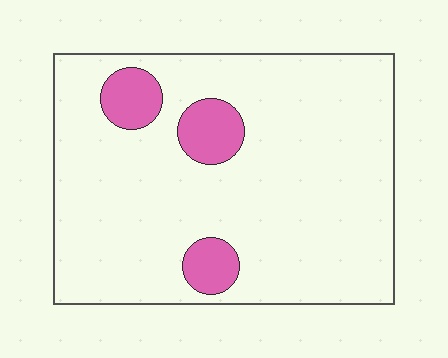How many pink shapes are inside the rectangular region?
3.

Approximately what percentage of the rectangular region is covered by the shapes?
Approximately 10%.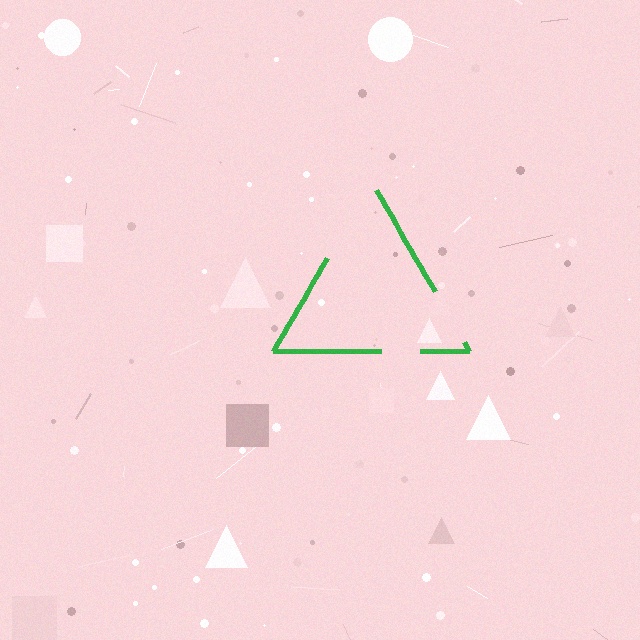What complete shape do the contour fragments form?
The contour fragments form a triangle.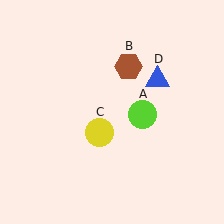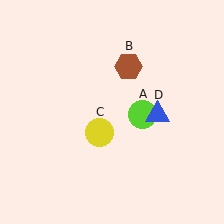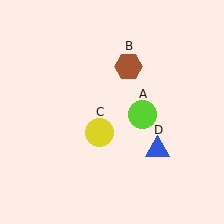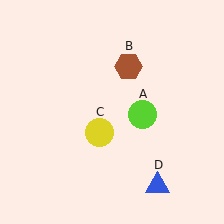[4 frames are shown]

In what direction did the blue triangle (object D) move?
The blue triangle (object D) moved down.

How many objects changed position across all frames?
1 object changed position: blue triangle (object D).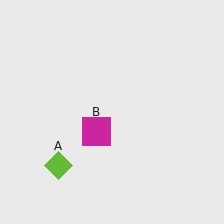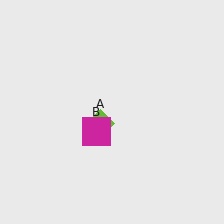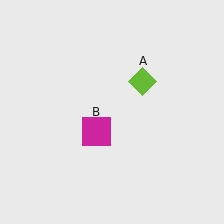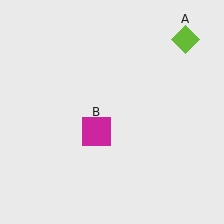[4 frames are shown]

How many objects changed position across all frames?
1 object changed position: lime diamond (object A).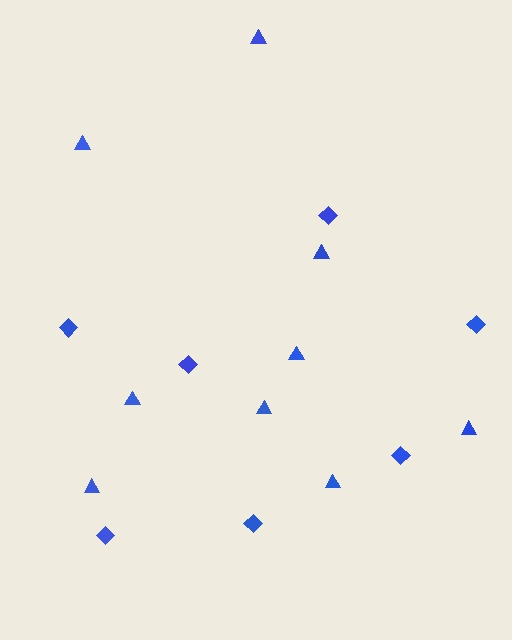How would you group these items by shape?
There are 2 groups: one group of triangles (9) and one group of diamonds (7).